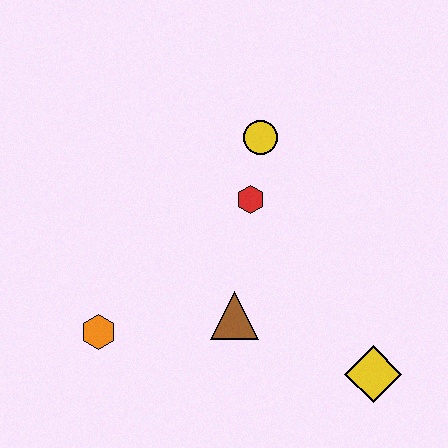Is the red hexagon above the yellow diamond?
Yes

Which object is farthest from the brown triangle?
The yellow circle is farthest from the brown triangle.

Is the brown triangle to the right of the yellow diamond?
No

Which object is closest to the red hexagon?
The yellow circle is closest to the red hexagon.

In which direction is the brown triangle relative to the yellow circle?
The brown triangle is below the yellow circle.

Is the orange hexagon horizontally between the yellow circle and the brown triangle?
No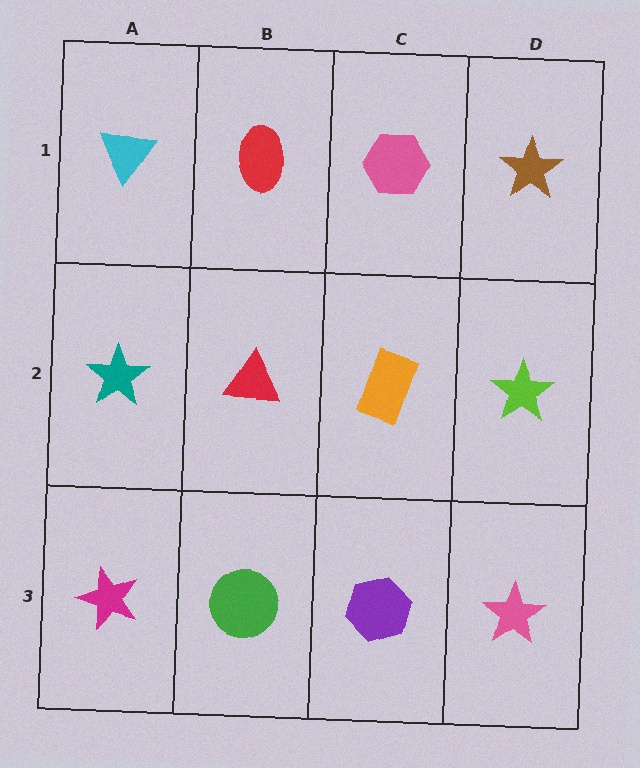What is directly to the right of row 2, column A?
A red triangle.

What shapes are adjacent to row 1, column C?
An orange rectangle (row 2, column C), a red ellipse (row 1, column B), a brown star (row 1, column D).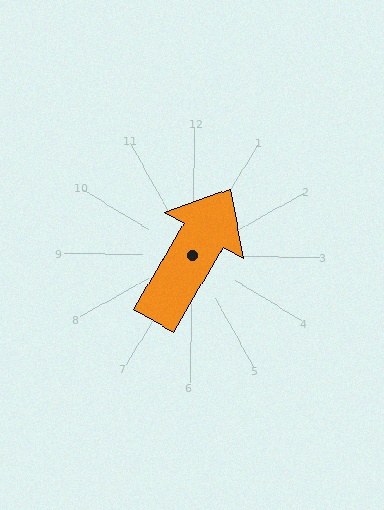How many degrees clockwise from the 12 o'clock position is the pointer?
Approximately 30 degrees.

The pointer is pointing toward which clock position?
Roughly 1 o'clock.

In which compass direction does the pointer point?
Northeast.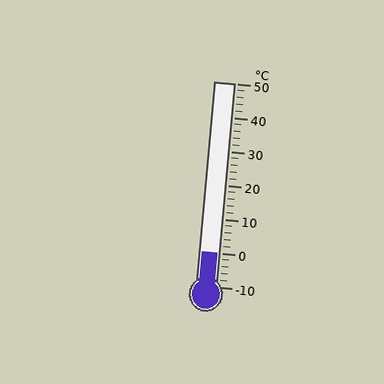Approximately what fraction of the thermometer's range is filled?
The thermometer is filled to approximately 15% of its range.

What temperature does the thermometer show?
The thermometer shows approximately 0°C.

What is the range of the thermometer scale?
The thermometer scale ranges from -10°C to 50°C.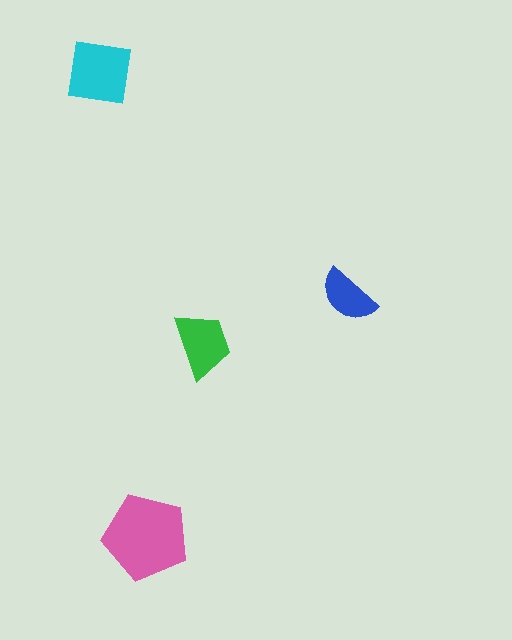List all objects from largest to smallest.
The pink pentagon, the cyan square, the green trapezoid, the blue semicircle.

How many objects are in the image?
There are 4 objects in the image.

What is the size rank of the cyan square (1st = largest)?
2nd.